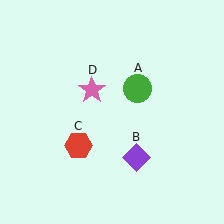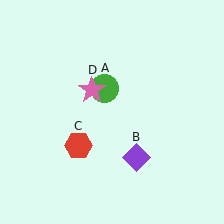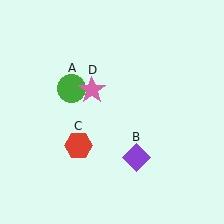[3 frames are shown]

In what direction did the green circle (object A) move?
The green circle (object A) moved left.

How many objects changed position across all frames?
1 object changed position: green circle (object A).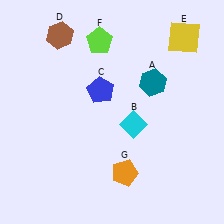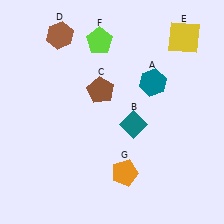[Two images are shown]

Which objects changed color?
B changed from cyan to teal. C changed from blue to brown.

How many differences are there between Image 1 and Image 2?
There are 2 differences between the two images.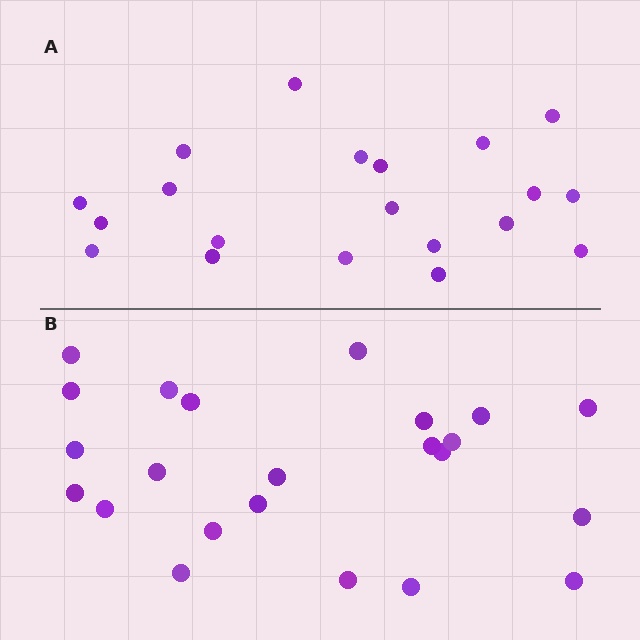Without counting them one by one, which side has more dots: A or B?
Region B (the bottom region) has more dots.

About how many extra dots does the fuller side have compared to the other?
Region B has just a few more — roughly 2 or 3 more dots than region A.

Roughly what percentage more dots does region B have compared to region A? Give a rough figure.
About 15% more.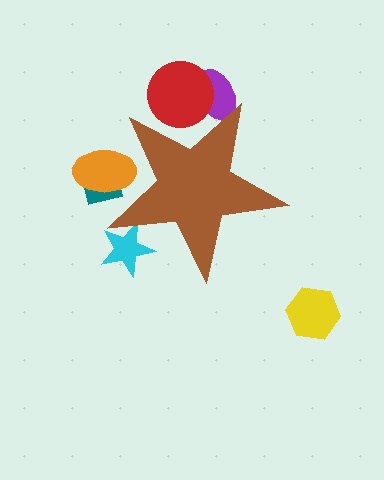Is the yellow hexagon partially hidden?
No, the yellow hexagon is fully visible.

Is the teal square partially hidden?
Yes, the teal square is partially hidden behind the brown star.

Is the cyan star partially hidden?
Yes, the cyan star is partially hidden behind the brown star.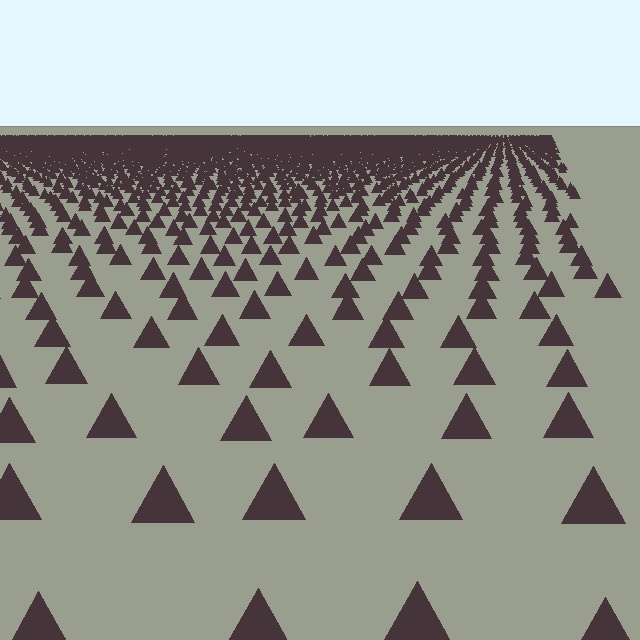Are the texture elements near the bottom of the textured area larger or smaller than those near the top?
Larger. Near the bottom, elements are closer to the viewer and appear at a bigger on-screen size.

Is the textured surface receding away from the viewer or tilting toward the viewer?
The surface is receding away from the viewer. Texture elements get smaller and denser toward the top.